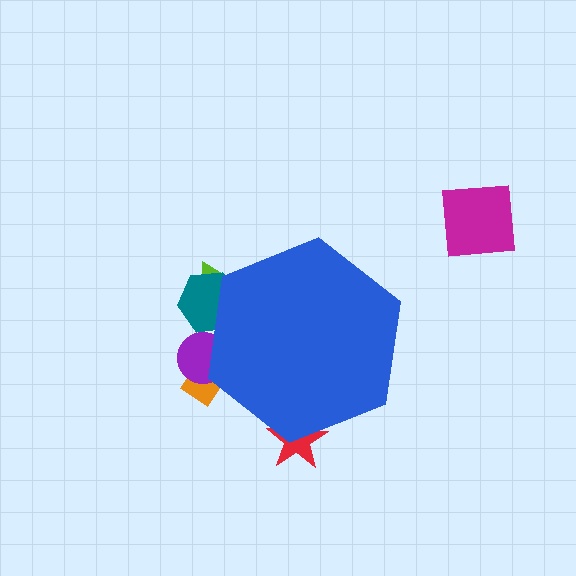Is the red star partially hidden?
Yes, the red star is partially hidden behind the blue hexagon.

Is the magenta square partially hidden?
No, the magenta square is fully visible.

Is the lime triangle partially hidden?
Yes, the lime triangle is partially hidden behind the blue hexagon.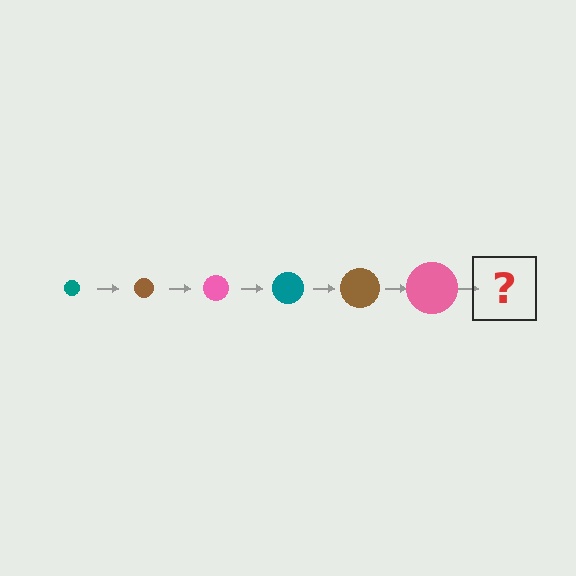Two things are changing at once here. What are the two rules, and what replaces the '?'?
The two rules are that the circle grows larger each step and the color cycles through teal, brown, and pink. The '?' should be a teal circle, larger than the previous one.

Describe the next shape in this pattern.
It should be a teal circle, larger than the previous one.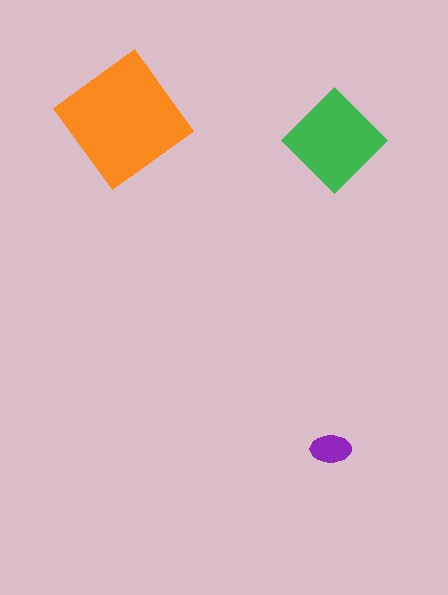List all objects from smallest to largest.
The purple ellipse, the green diamond, the orange diamond.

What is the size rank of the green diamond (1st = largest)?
2nd.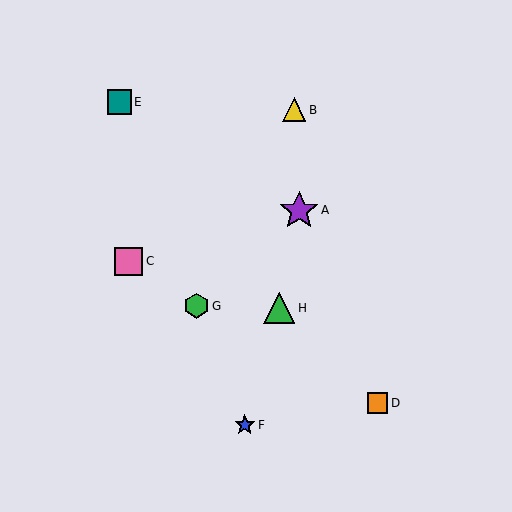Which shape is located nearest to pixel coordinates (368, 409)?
The orange square (labeled D) at (378, 403) is nearest to that location.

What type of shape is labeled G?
Shape G is a green hexagon.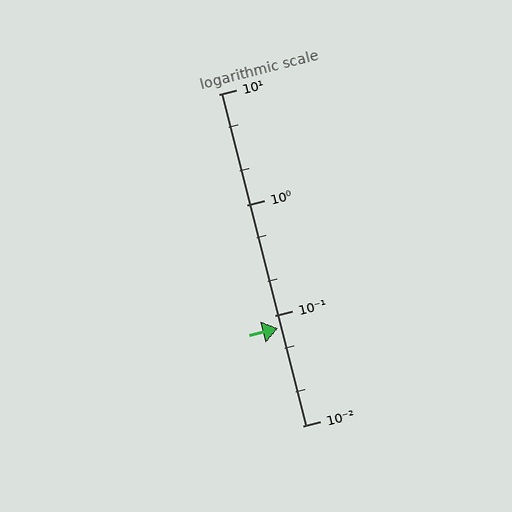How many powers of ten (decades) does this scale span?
The scale spans 3 decades, from 0.01 to 10.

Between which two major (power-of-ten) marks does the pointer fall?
The pointer is between 0.01 and 0.1.